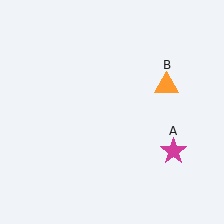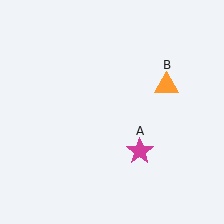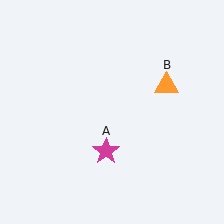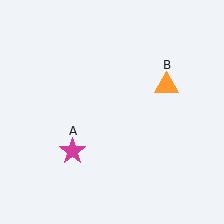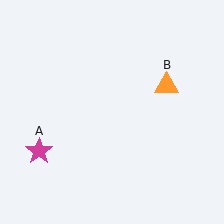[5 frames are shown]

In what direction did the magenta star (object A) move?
The magenta star (object A) moved left.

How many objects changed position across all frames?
1 object changed position: magenta star (object A).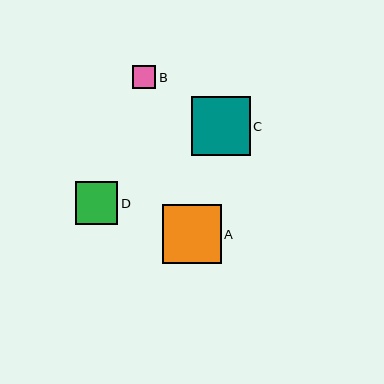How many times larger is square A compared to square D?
Square A is approximately 1.4 times the size of square D.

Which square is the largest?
Square C is the largest with a size of approximately 59 pixels.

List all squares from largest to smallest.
From largest to smallest: C, A, D, B.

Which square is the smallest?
Square B is the smallest with a size of approximately 23 pixels.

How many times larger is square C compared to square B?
Square C is approximately 2.6 times the size of square B.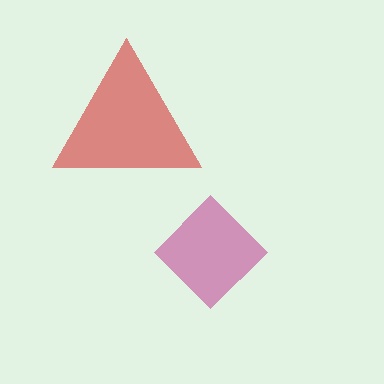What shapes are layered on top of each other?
The layered shapes are: a red triangle, a magenta diamond.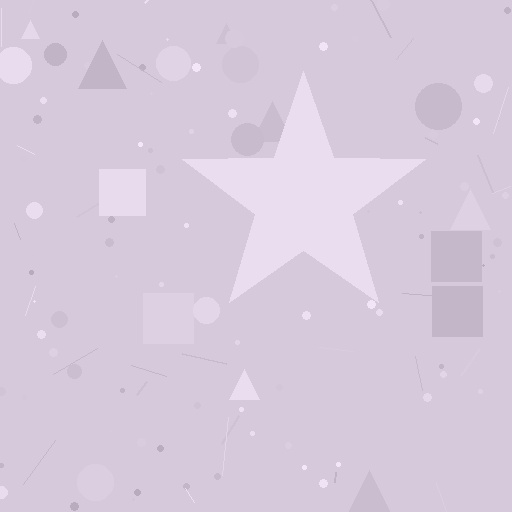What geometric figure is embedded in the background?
A star is embedded in the background.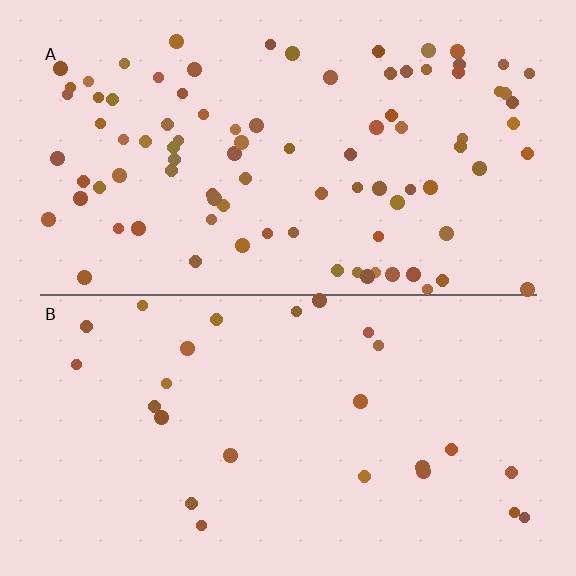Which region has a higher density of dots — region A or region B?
A (the top).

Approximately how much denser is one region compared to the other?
Approximately 3.5× — region A over region B.